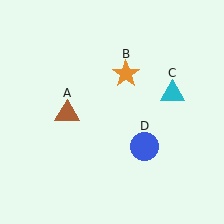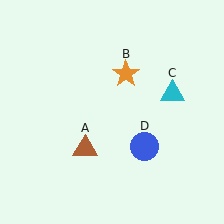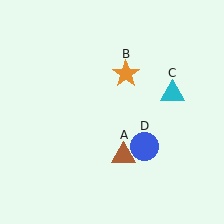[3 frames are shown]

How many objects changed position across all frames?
1 object changed position: brown triangle (object A).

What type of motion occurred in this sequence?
The brown triangle (object A) rotated counterclockwise around the center of the scene.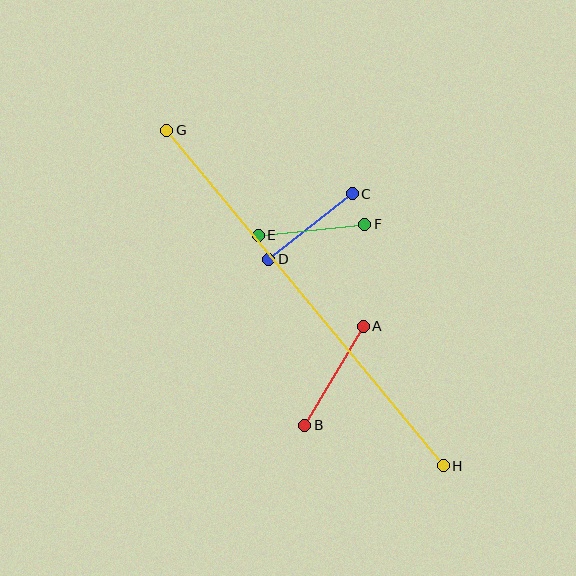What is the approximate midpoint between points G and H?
The midpoint is at approximately (305, 298) pixels.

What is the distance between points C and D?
The distance is approximately 106 pixels.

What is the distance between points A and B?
The distance is approximately 115 pixels.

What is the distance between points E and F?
The distance is approximately 107 pixels.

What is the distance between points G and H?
The distance is approximately 435 pixels.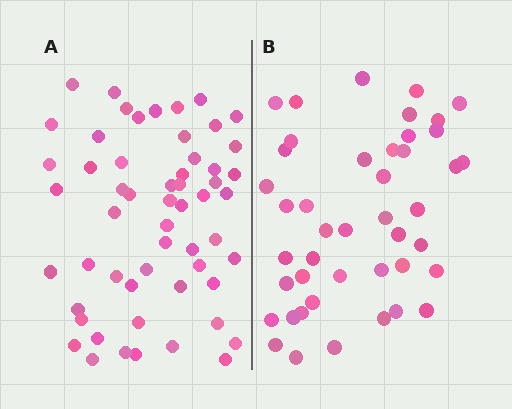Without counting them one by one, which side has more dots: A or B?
Region A (the left region) has more dots.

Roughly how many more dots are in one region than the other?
Region A has roughly 12 or so more dots than region B.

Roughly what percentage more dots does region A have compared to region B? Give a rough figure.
About 25% more.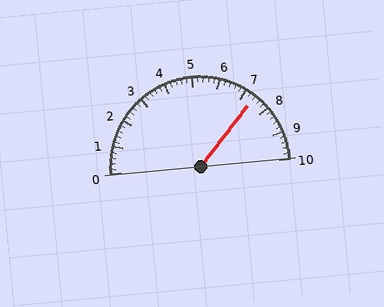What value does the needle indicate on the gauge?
The needle indicates approximately 7.4.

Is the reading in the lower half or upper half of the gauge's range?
The reading is in the upper half of the range (0 to 10).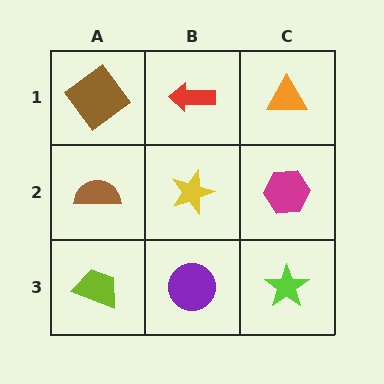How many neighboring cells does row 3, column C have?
2.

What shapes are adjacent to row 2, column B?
A red arrow (row 1, column B), a purple circle (row 3, column B), a brown semicircle (row 2, column A), a magenta hexagon (row 2, column C).